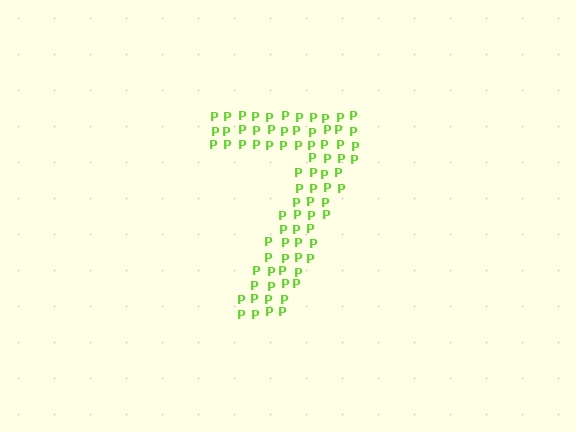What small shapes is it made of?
It is made of small letter P's.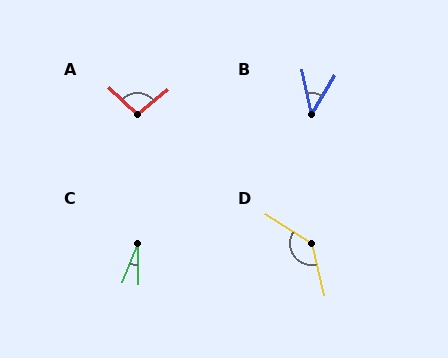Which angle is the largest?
D, at approximately 136 degrees.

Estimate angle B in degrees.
Approximately 44 degrees.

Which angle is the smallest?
C, at approximately 23 degrees.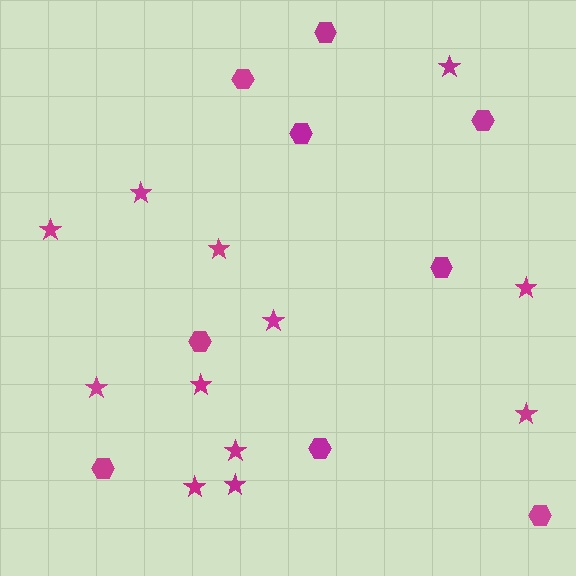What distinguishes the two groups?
There are 2 groups: one group of stars (12) and one group of hexagons (9).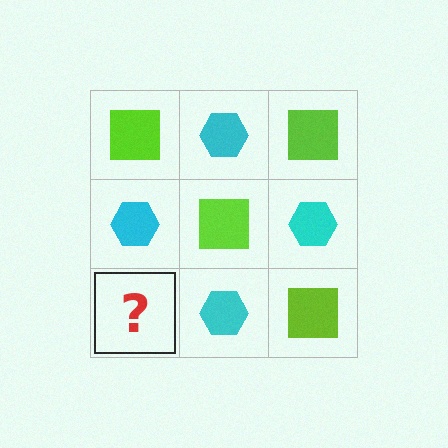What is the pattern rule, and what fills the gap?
The rule is that it alternates lime square and cyan hexagon in a checkerboard pattern. The gap should be filled with a lime square.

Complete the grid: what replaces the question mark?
The question mark should be replaced with a lime square.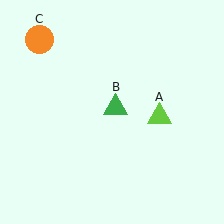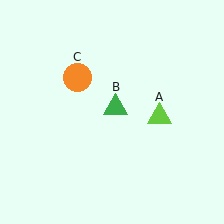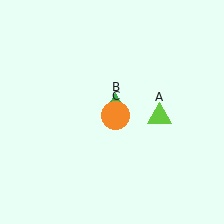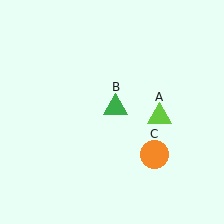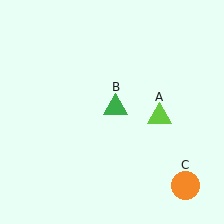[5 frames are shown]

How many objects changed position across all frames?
1 object changed position: orange circle (object C).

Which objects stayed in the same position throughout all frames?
Lime triangle (object A) and green triangle (object B) remained stationary.